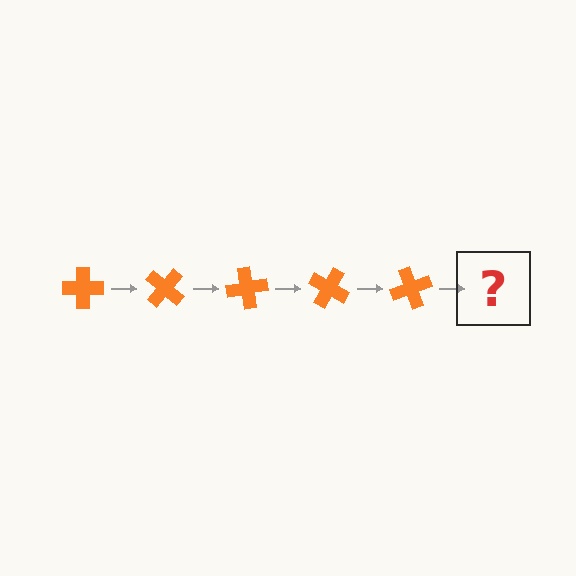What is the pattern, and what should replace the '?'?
The pattern is that the cross rotates 40 degrees each step. The '?' should be an orange cross rotated 200 degrees.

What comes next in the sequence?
The next element should be an orange cross rotated 200 degrees.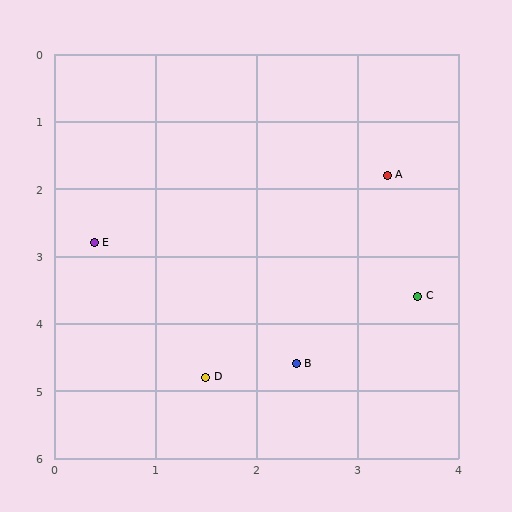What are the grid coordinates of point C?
Point C is at approximately (3.6, 3.6).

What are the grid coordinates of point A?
Point A is at approximately (3.3, 1.8).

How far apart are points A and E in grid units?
Points A and E are about 3.1 grid units apart.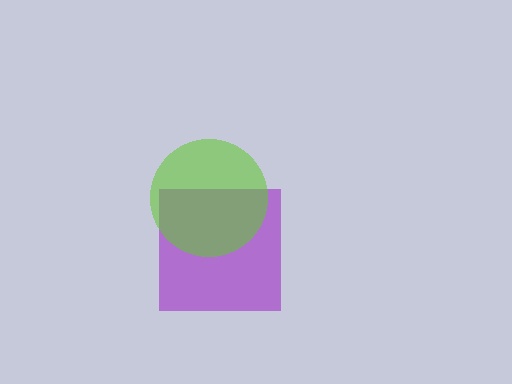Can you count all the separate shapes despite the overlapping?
Yes, there are 2 separate shapes.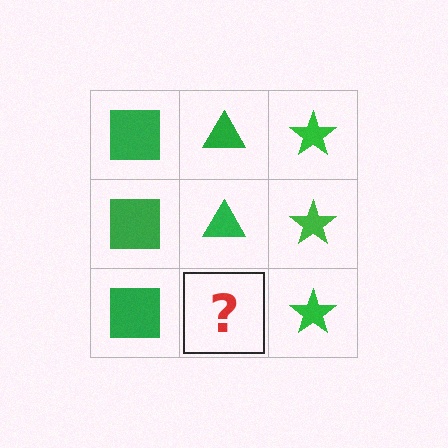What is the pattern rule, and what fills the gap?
The rule is that each column has a consistent shape. The gap should be filled with a green triangle.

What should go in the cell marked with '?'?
The missing cell should contain a green triangle.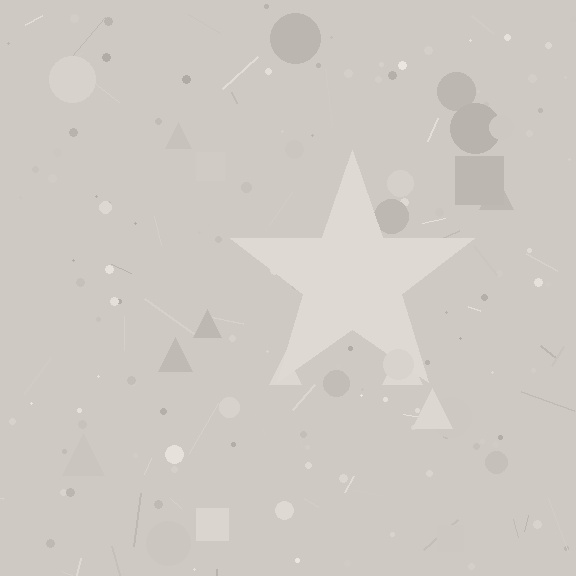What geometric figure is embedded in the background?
A star is embedded in the background.